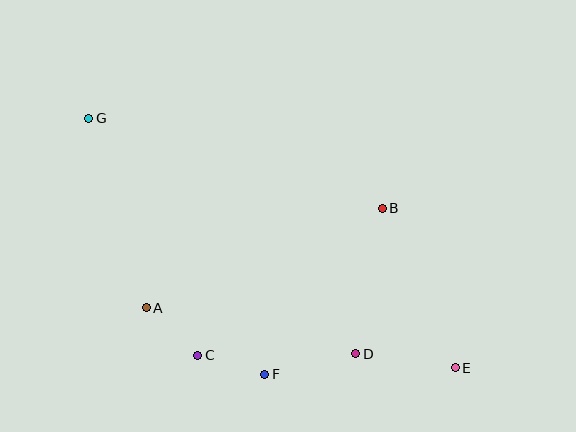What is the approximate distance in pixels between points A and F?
The distance between A and F is approximately 135 pixels.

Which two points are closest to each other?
Points A and C are closest to each other.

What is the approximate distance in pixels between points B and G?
The distance between B and G is approximately 307 pixels.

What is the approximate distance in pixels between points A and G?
The distance between A and G is approximately 198 pixels.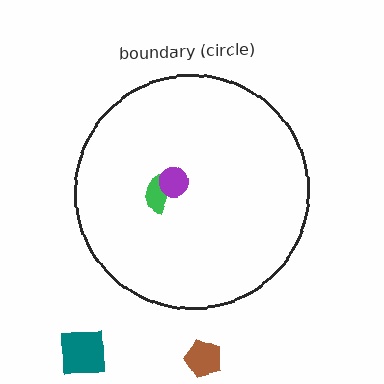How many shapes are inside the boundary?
2 inside, 2 outside.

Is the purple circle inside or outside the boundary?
Inside.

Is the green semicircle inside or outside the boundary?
Inside.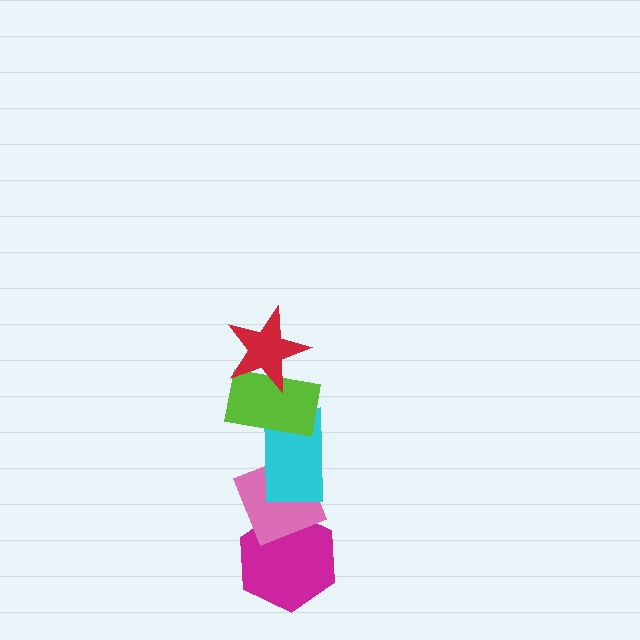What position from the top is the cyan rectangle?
The cyan rectangle is 3rd from the top.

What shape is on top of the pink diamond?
The cyan rectangle is on top of the pink diamond.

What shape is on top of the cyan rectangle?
The lime rectangle is on top of the cyan rectangle.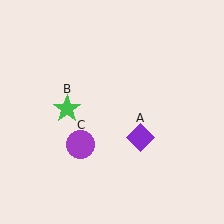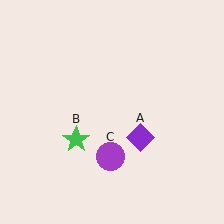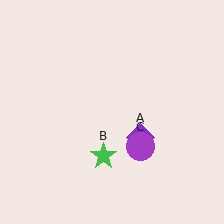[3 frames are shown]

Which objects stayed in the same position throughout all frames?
Purple diamond (object A) remained stationary.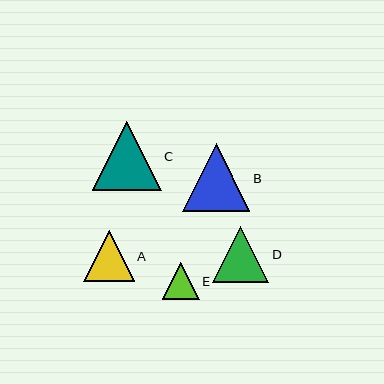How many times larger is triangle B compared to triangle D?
Triangle B is approximately 1.2 times the size of triangle D.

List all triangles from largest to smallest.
From largest to smallest: C, B, D, A, E.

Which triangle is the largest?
Triangle C is the largest with a size of approximately 69 pixels.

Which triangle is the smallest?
Triangle E is the smallest with a size of approximately 37 pixels.